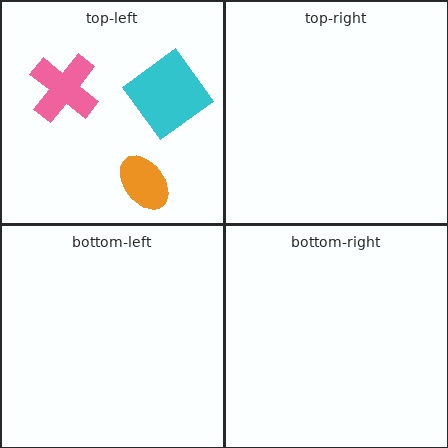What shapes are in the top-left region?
The pink cross, the orange ellipse, the cyan diamond.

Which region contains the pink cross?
The top-left region.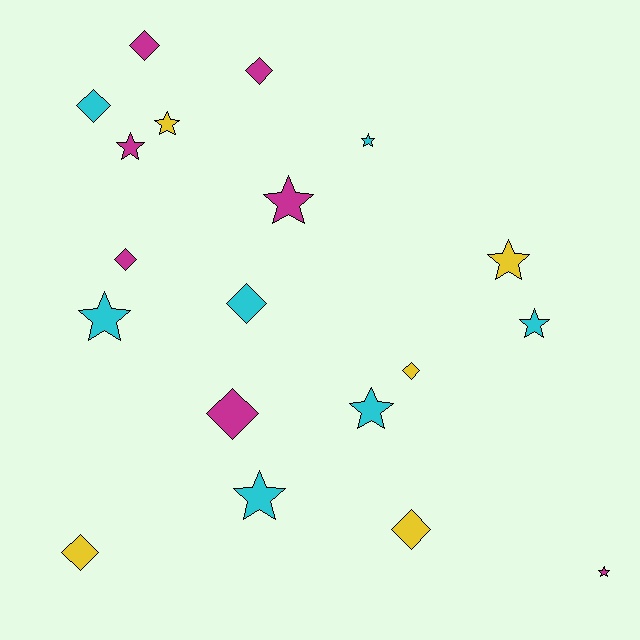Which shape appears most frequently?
Star, with 10 objects.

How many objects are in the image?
There are 19 objects.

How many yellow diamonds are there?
There are 3 yellow diamonds.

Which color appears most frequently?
Cyan, with 7 objects.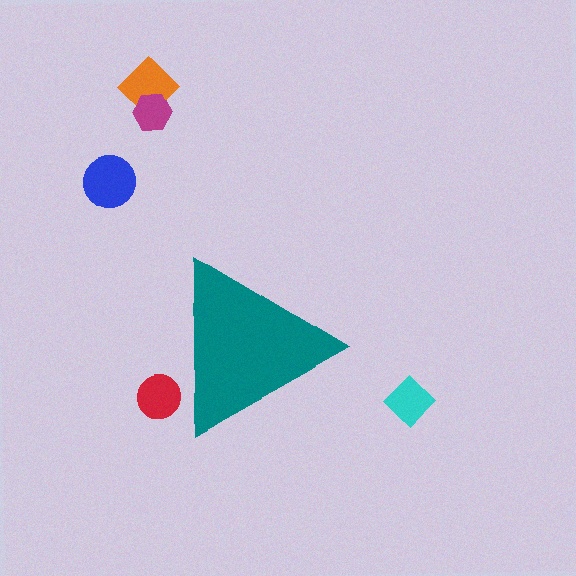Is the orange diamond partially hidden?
No, the orange diamond is fully visible.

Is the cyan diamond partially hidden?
No, the cyan diamond is fully visible.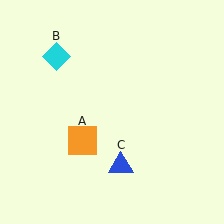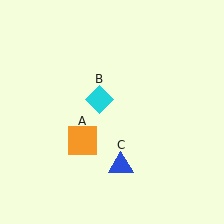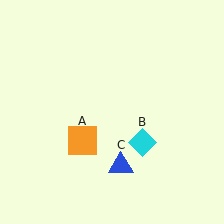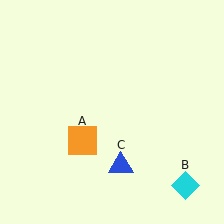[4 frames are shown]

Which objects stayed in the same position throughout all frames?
Orange square (object A) and blue triangle (object C) remained stationary.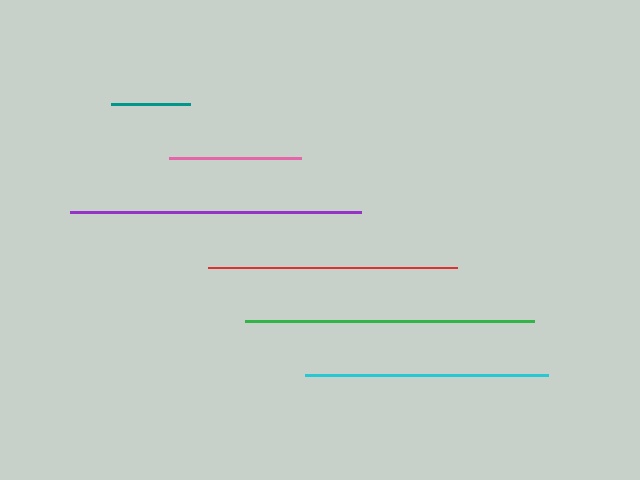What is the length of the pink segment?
The pink segment is approximately 132 pixels long.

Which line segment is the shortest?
The teal line is the shortest at approximately 79 pixels.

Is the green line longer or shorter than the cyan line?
The green line is longer than the cyan line.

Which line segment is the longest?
The purple line is the longest at approximately 291 pixels.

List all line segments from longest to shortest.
From longest to shortest: purple, green, red, cyan, pink, teal.